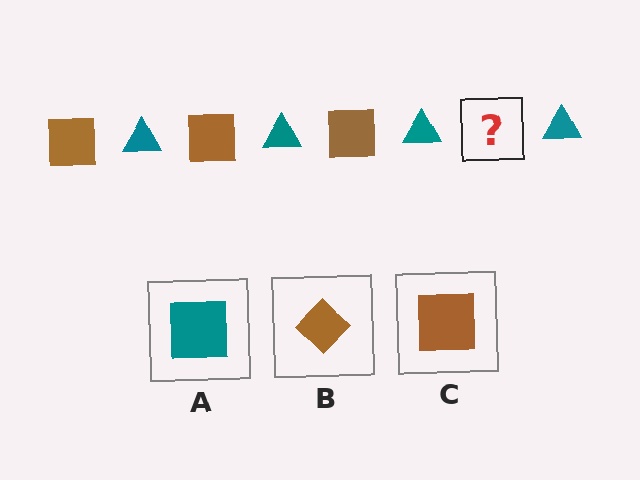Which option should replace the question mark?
Option C.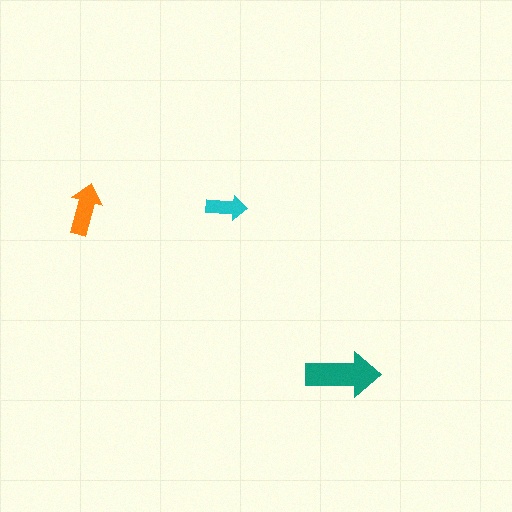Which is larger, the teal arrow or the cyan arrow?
The teal one.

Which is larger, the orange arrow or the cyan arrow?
The orange one.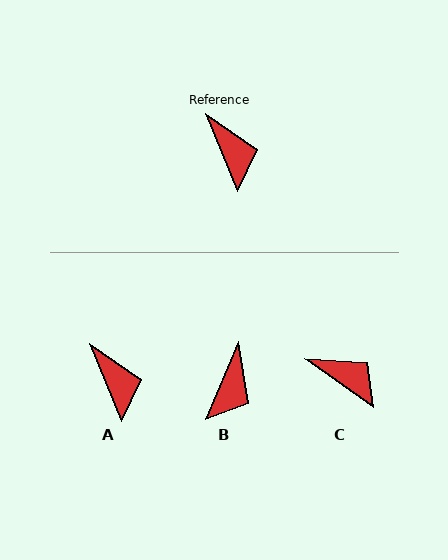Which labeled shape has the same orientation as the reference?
A.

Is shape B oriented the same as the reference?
No, it is off by about 45 degrees.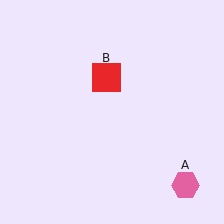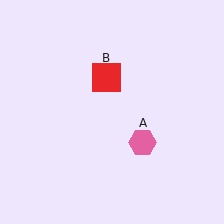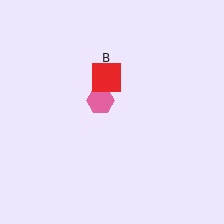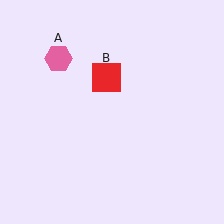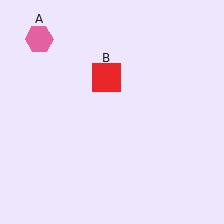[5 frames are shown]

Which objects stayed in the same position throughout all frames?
Red square (object B) remained stationary.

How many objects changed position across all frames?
1 object changed position: pink hexagon (object A).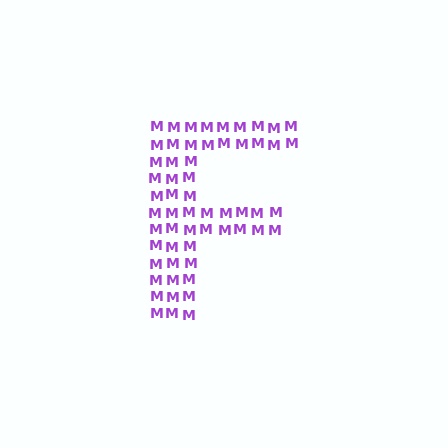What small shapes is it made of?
It is made of small letter M's.